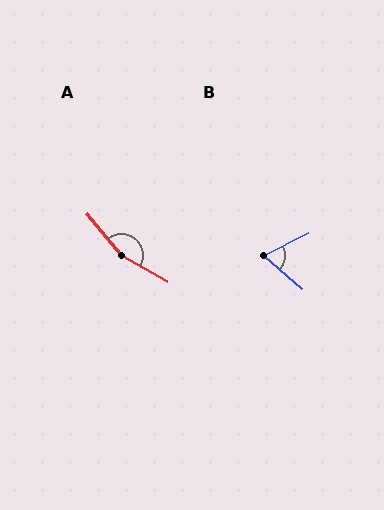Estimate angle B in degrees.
Approximately 67 degrees.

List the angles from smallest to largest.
B (67°), A (159°).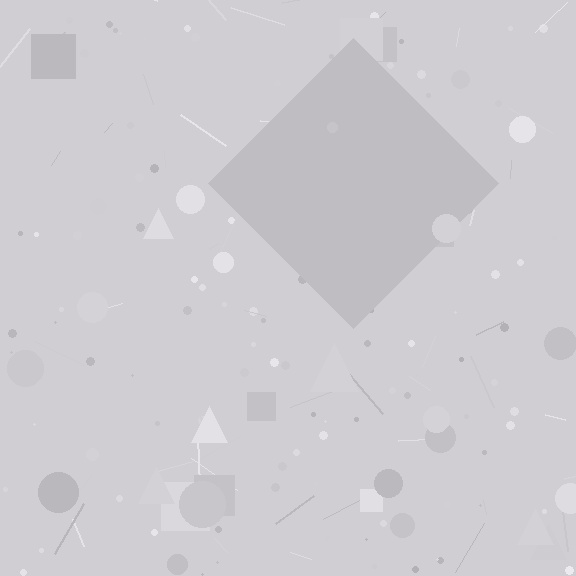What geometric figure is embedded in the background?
A diamond is embedded in the background.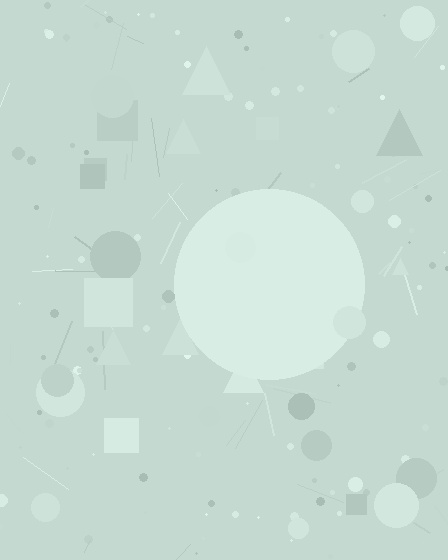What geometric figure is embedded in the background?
A circle is embedded in the background.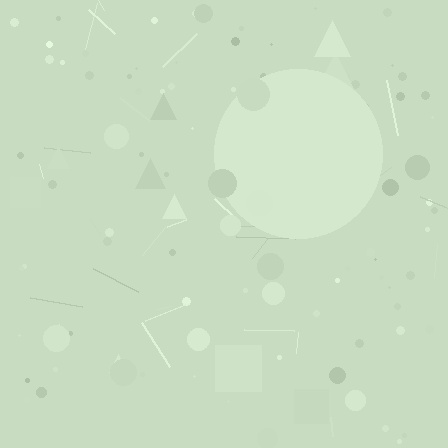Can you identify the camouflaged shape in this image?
The camouflaged shape is a circle.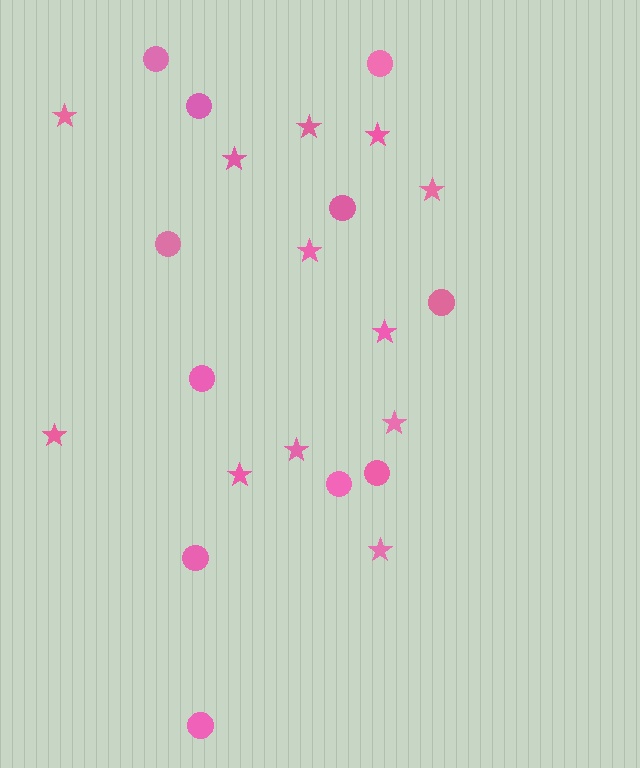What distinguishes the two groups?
There are 2 groups: one group of circles (11) and one group of stars (12).